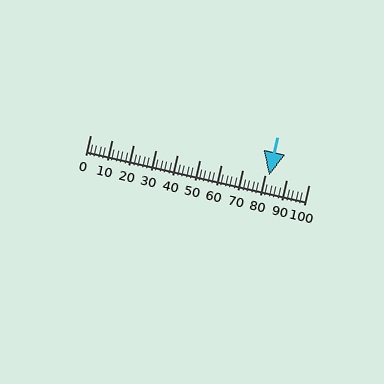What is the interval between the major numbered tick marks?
The major tick marks are spaced 10 units apart.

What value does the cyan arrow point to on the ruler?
The cyan arrow points to approximately 82.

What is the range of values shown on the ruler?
The ruler shows values from 0 to 100.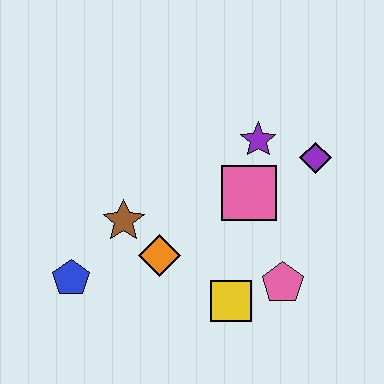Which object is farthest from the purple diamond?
The blue pentagon is farthest from the purple diamond.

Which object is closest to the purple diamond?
The purple star is closest to the purple diamond.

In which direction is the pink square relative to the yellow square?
The pink square is above the yellow square.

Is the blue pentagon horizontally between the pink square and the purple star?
No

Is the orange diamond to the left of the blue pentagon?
No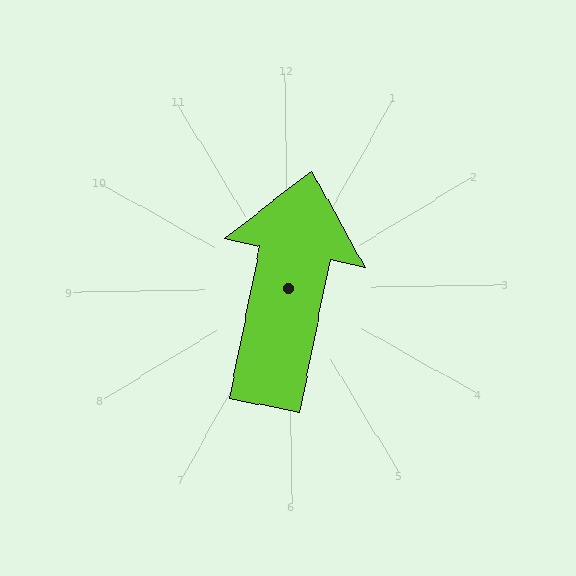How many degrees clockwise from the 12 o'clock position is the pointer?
Approximately 12 degrees.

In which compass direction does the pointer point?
North.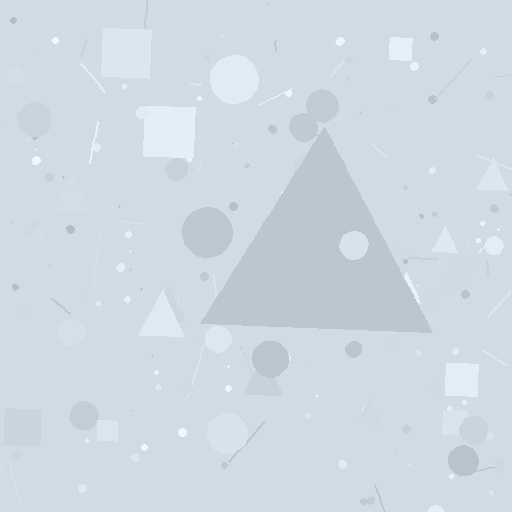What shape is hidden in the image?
A triangle is hidden in the image.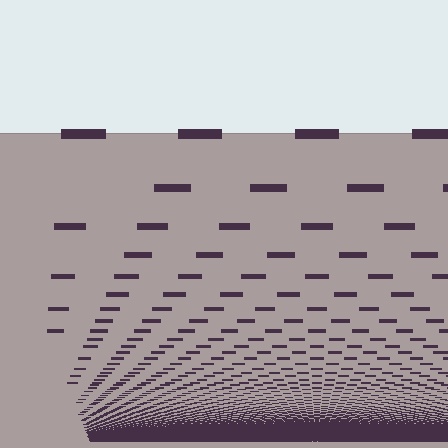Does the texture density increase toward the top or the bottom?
Density increases toward the bottom.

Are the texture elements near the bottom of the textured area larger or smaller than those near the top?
Smaller. The gradient is inverted — elements near the bottom are smaller and denser.